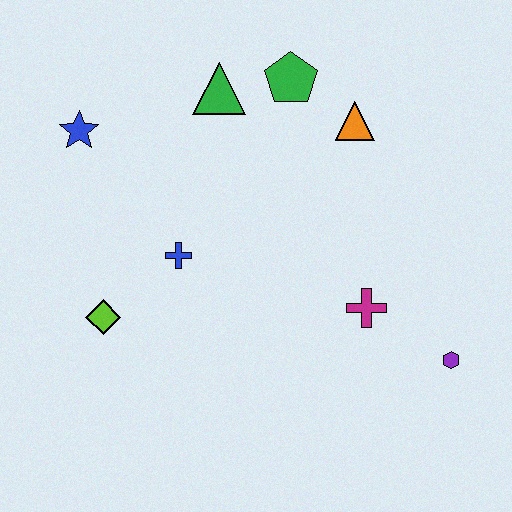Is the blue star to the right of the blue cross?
No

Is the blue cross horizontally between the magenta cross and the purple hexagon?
No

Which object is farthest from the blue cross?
The purple hexagon is farthest from the blue cross.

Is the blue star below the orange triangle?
Yes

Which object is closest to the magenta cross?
The purple hexagon is closest to the magenta cross.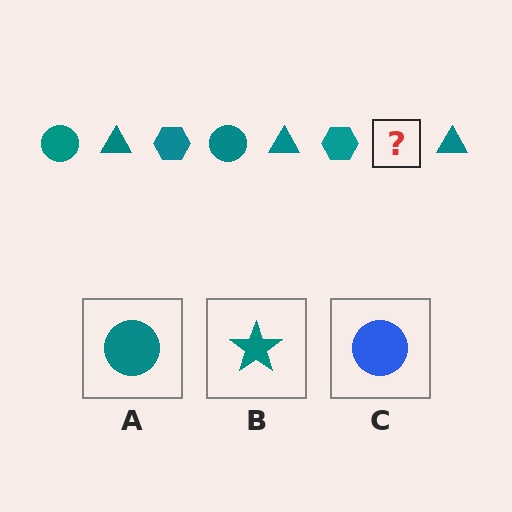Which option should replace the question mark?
Option A.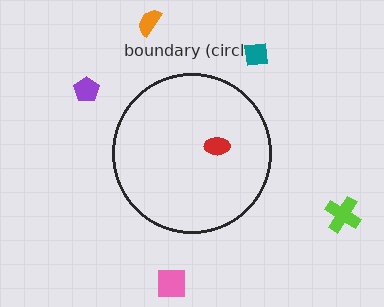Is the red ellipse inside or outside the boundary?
Inside.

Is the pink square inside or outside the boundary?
Outside.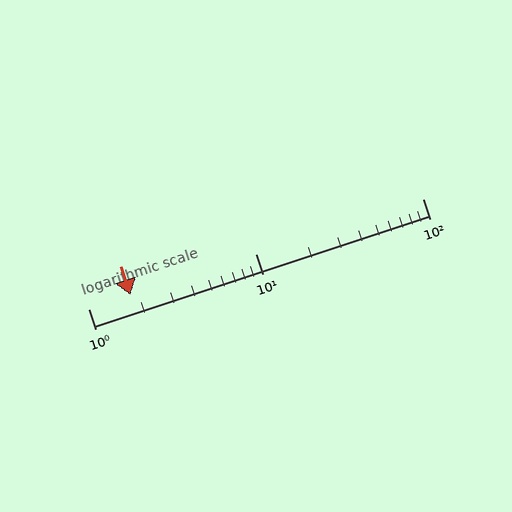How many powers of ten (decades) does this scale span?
The scale spans 2 decades, from 1 to 100.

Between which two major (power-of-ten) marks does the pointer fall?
The pointer is between 1 and 10.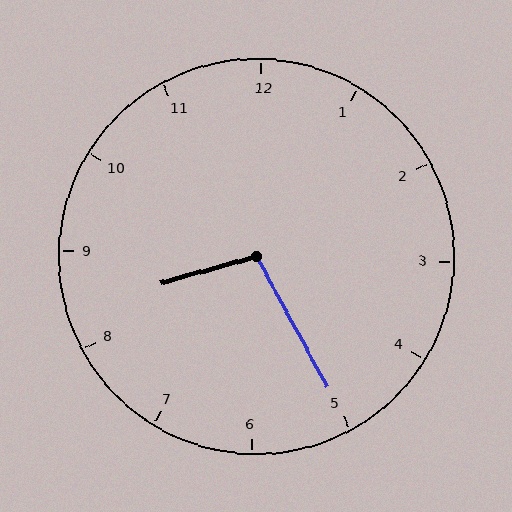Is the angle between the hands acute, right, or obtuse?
It is obtuse.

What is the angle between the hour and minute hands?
Approximately 102 degrees.